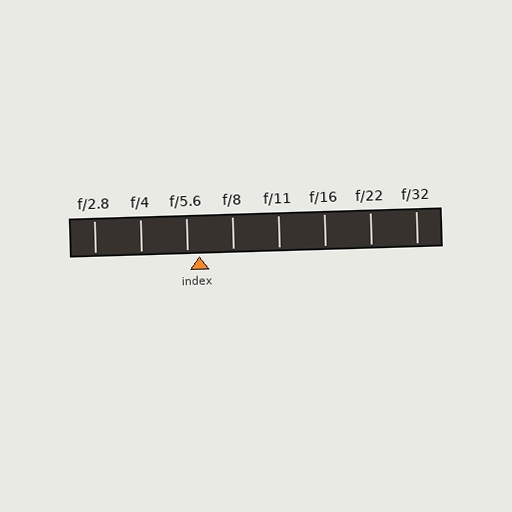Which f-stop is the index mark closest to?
The index mark is closest to f/5.6.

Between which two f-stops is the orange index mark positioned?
The index mark is between f/5.6 and f/8.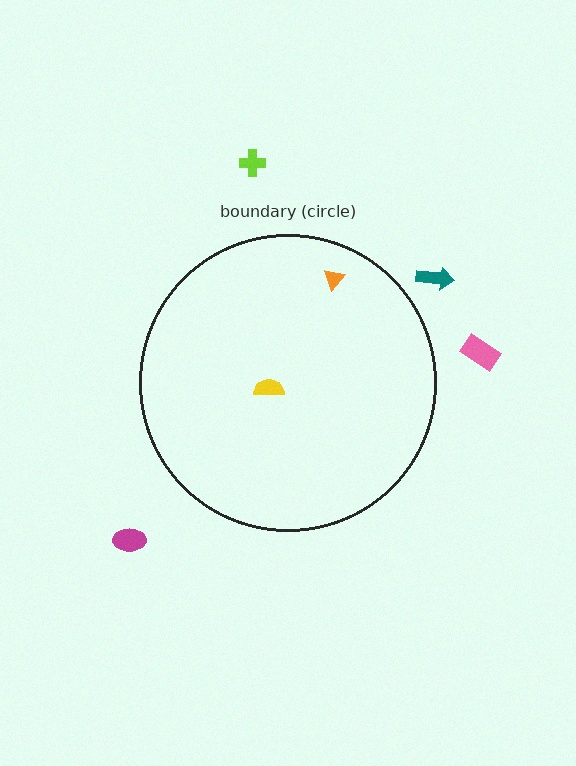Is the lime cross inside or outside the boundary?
Outside.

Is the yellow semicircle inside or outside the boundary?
Inside.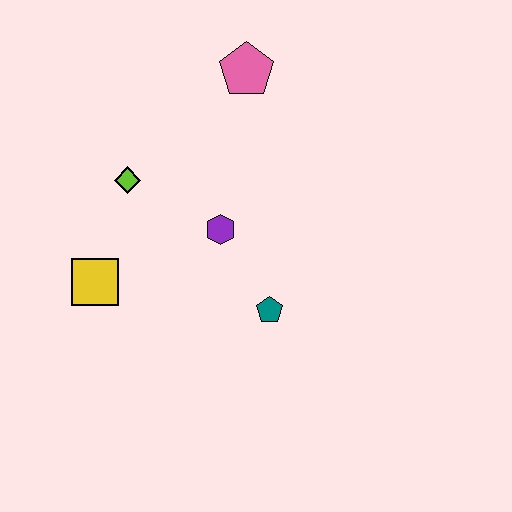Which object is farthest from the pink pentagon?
The yellow square is farthest from the pink pentagon.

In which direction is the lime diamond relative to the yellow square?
The lime diamond is above the yellow square.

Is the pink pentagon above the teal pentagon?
Yes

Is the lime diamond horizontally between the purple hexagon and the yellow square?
Yes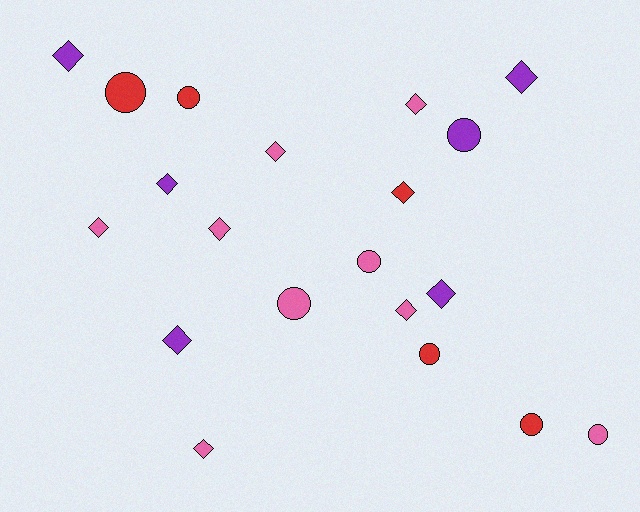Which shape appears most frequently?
Diamond, with 12 objects.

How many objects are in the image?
There are 20 objects.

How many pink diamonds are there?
There are 6 pink diamonds.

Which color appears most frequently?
Pink, with 9 objects.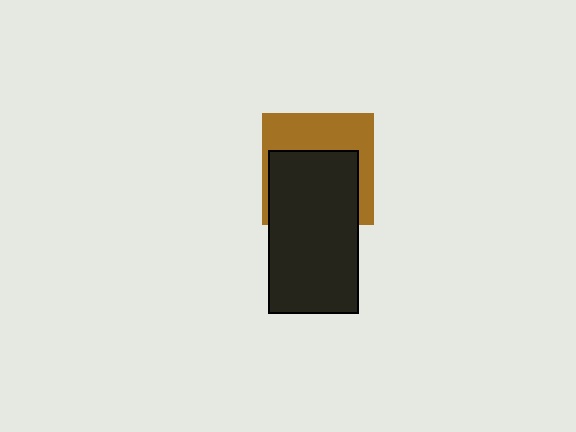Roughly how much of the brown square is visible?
A small part of it is visible (roughly 44%).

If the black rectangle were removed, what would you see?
You would see the complete brown square.